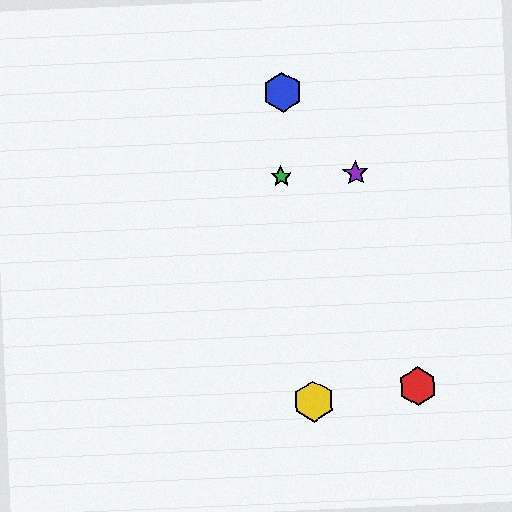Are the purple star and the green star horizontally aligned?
Yes, both are at y≈173.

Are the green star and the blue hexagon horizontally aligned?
No, the green star is at y≈176 and the blue hexagon is at y≈92.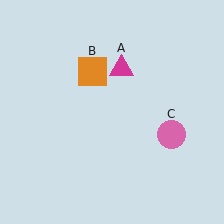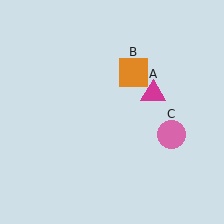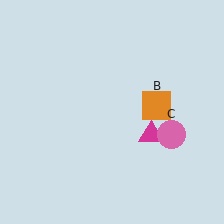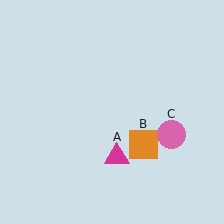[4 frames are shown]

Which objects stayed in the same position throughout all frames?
Pink circle (object C) remained stationary.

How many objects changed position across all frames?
2 objects changed position: magenta triangle (object A), orange square (object B).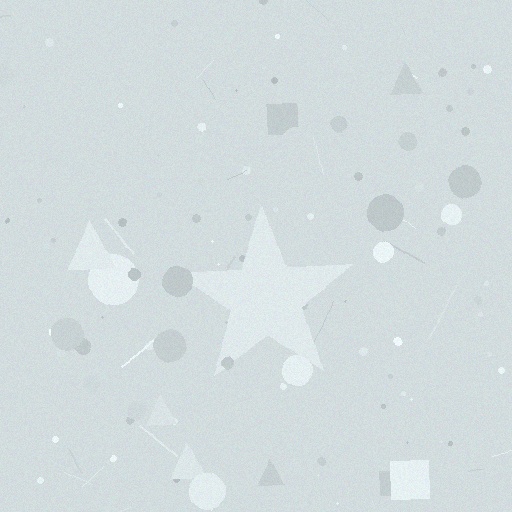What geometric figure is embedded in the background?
A star is embedded in the background.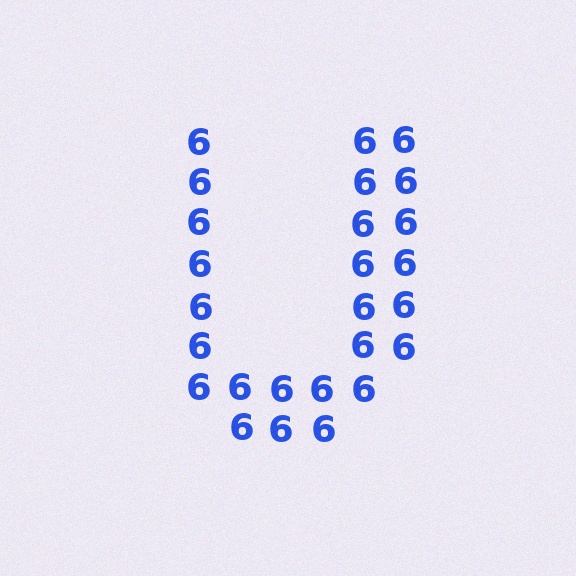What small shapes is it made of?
It is made of small digit 6's.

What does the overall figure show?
The overall figure shows the letter U.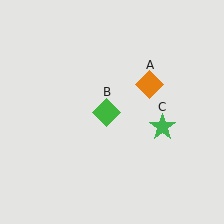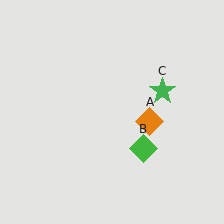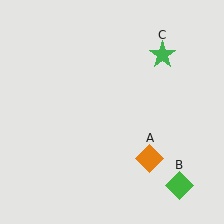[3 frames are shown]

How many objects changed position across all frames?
3 objects changed position: orange diamond (object A), green diamond (object B), green star (object C).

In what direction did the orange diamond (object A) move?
The orange diamond (object A) moved down.